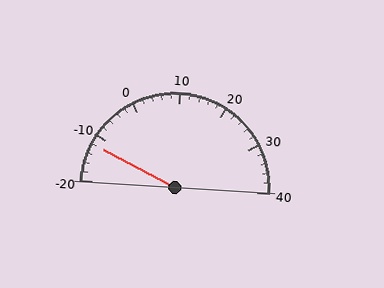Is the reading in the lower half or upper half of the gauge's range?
The reading is in the lower half of the range (-20 to 40).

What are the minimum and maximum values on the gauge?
The gauge ranges from -20 to 40.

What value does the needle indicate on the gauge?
The needle indicates approximately -12.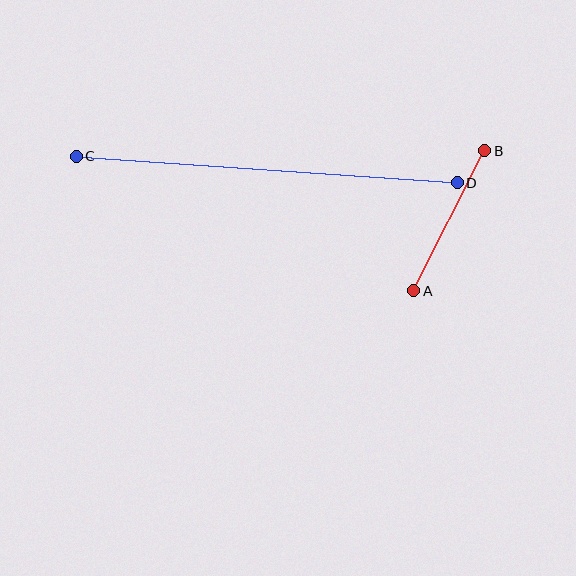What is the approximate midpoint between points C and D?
The midpoint is at approximately (267, 170) pixels.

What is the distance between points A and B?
The distance is approximately 157 pixels.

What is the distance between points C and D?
The distance is approximately 382 pixels.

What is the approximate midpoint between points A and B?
The midpoint is at approximately (449, 221) pixels.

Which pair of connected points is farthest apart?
Points C and D are farthest apart.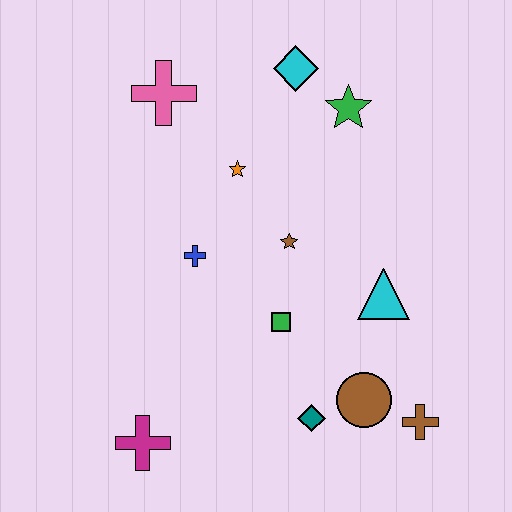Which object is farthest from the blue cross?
The brown cross is farthest from the blue cross.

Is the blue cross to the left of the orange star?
Yes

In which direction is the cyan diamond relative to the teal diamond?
The cyan diamond is above the teal diamond.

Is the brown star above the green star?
No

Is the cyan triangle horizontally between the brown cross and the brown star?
Yes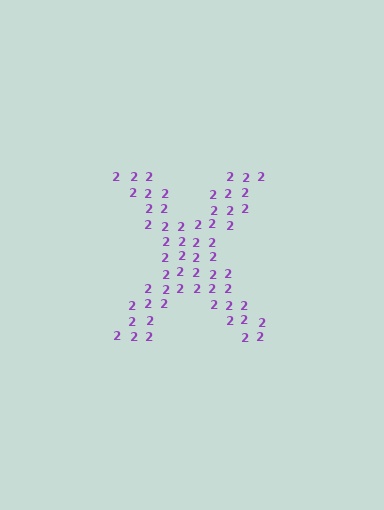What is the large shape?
The large shape is the letter X.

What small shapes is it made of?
It is made of small digit 2's.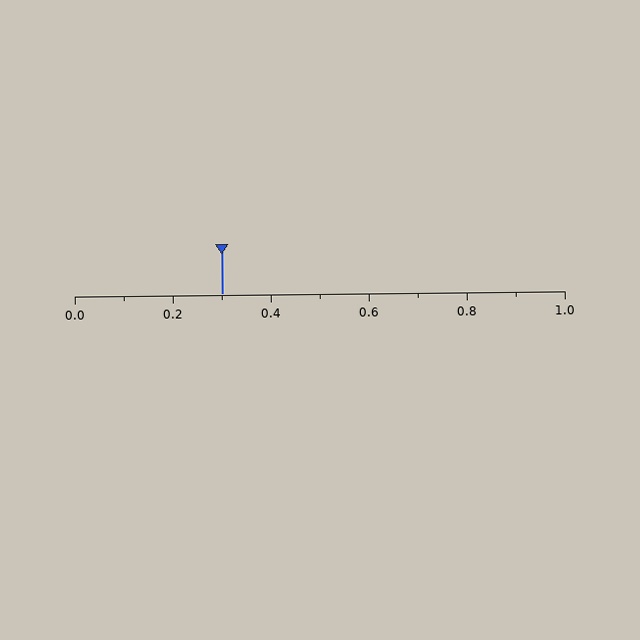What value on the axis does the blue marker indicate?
The marker indicates approximately 0.3.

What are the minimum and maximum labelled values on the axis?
The axis runs from 0.0 to 1.0.